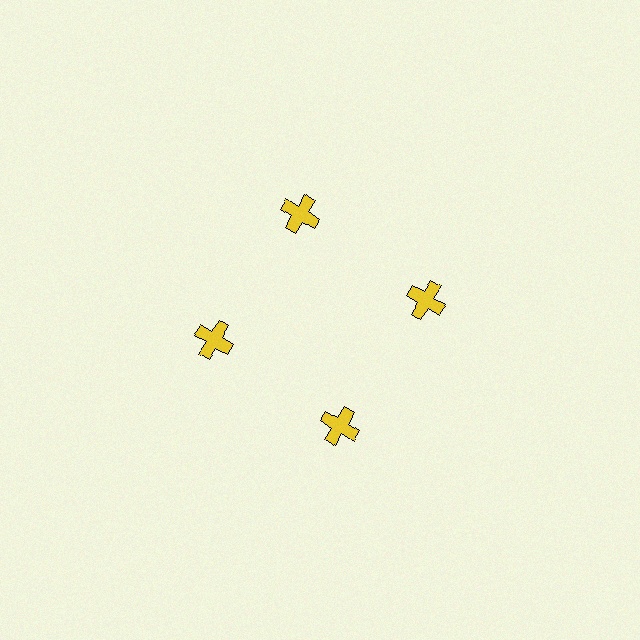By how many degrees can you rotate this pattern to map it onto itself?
The pattern maps onto itself every 90 degrees of rotation.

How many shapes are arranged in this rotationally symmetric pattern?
There are 4 shapes, arranged in 4 groups of 1.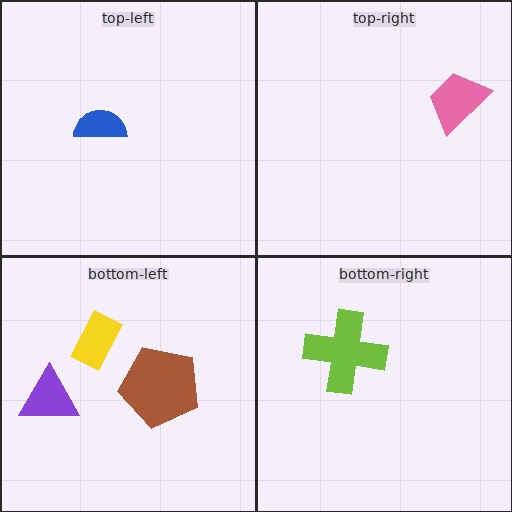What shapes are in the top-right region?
The pink trapezoid.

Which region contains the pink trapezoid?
The top-right region.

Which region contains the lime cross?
The bottom-right region.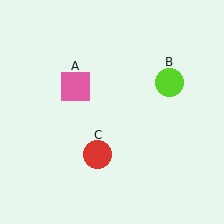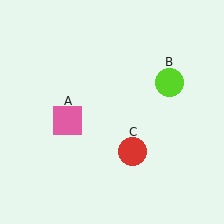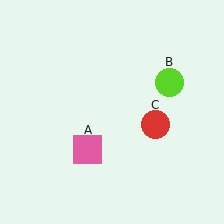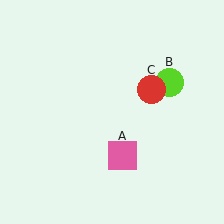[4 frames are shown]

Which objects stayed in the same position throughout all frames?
Lime circle (object B) remained stationary.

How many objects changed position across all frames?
2 objects changed position: pink square (object A), red circle (object C).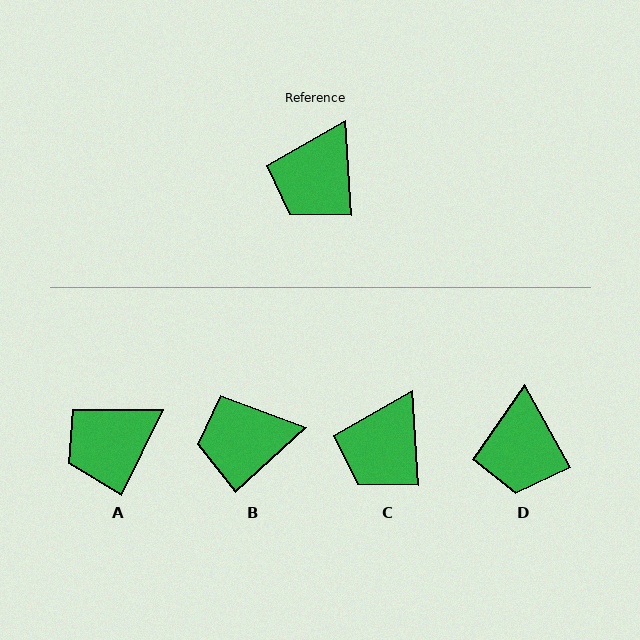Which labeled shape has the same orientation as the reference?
C.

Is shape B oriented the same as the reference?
No, it is off by about 51 degrees.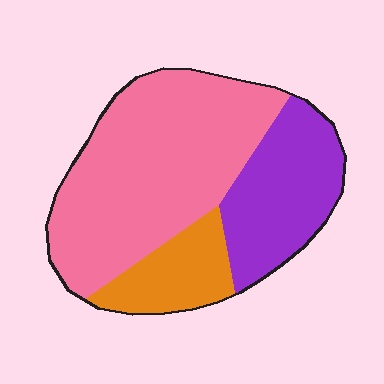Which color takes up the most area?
Pink, at roughly 55%.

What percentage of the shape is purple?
Purple takes up between a quarter and a half of the shape.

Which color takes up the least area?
Orange, at roughly 15%.